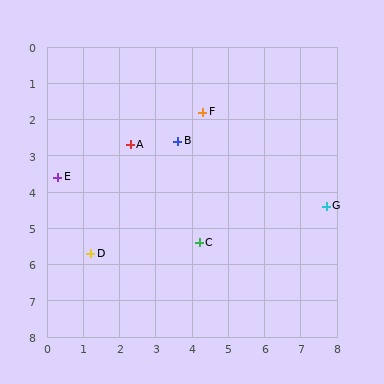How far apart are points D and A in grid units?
Points D and A are about 3.2 grid units apart.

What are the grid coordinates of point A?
Point A is at approximately (2.3, 2.7).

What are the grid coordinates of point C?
Point C is at approximately (4.2, 5.4).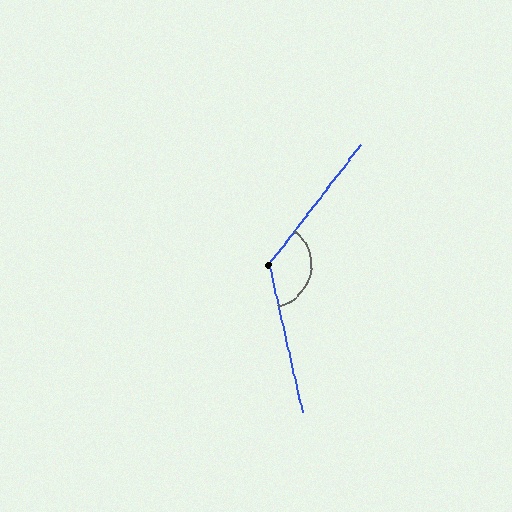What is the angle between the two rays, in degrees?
Approximately 130 degrees.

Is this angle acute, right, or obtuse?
It is obtuse.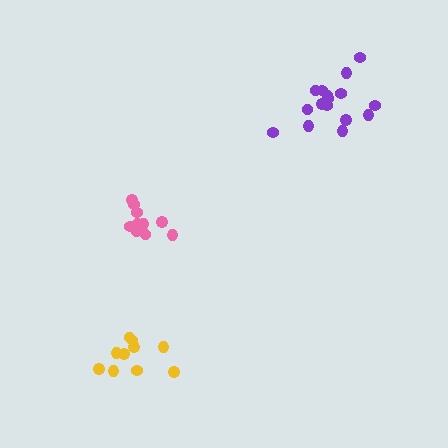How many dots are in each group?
Group 1: 16 dots, Group 2: 10 dots, Group 3: 10 dots (36 total).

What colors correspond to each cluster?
The clusters are colored: purple, yellow, pink.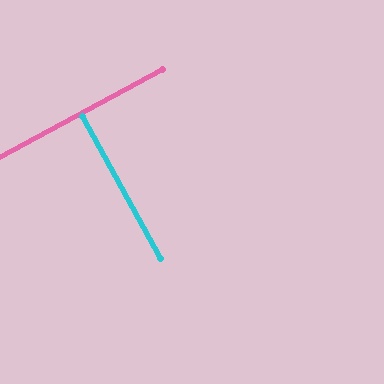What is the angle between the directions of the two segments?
Approximately 90 degrees.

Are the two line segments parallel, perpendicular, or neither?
Perpendicular — they meet at approximately 90°.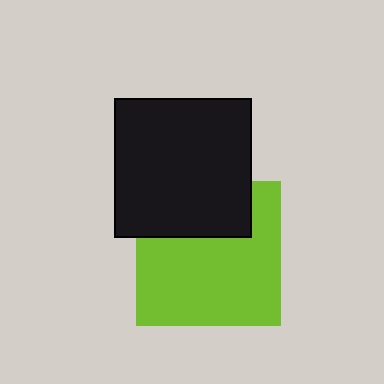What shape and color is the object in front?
The object in front is a black rectangle.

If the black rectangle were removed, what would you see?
You would see the complete lime square.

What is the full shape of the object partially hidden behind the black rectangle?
The partially hidden object is a lime square.